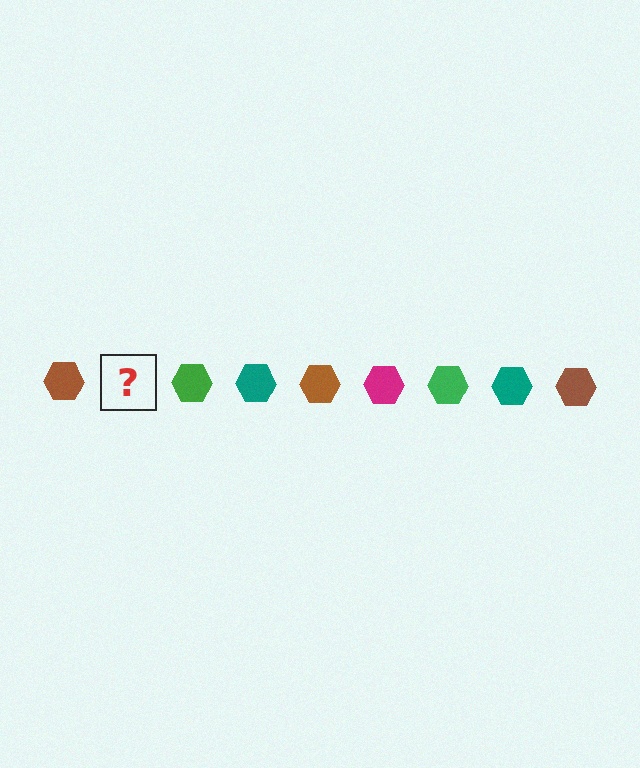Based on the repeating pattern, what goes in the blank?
The blank should be a magenta hexagon.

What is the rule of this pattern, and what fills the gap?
The rule is that the pattern cycles through brown, magenta, green, teal hexagons. The gap should be filled with a magenta hexagon.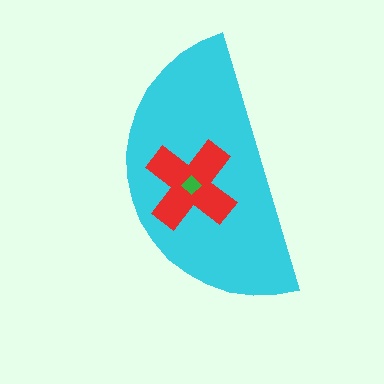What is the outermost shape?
The cyan semicircle.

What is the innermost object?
The green diamond.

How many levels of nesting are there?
3.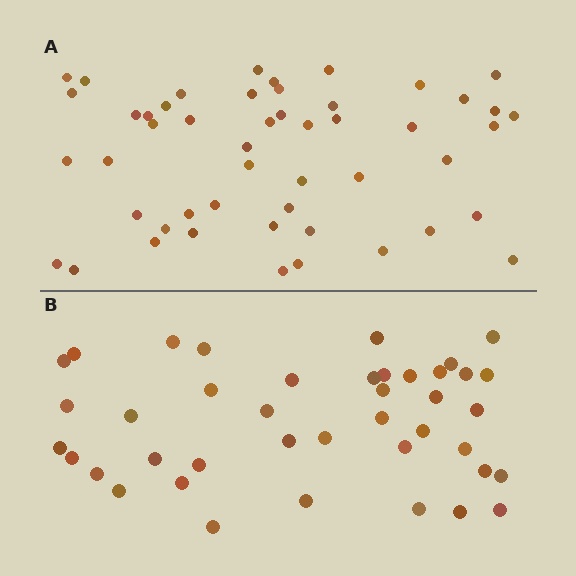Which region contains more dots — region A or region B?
Region A (the top region) has more dots.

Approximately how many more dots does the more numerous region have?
Region A has roughly 8 or so more dots than region B.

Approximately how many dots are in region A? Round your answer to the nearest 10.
About 50 dots.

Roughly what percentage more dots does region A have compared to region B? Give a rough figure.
About 20% more.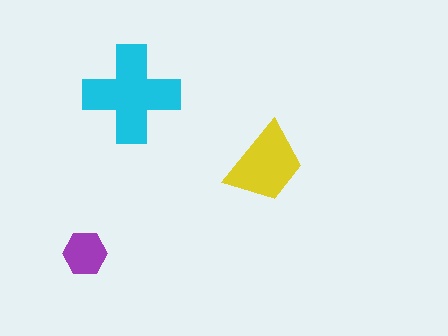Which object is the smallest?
The purple hexagon.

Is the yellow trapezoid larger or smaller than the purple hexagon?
Larger.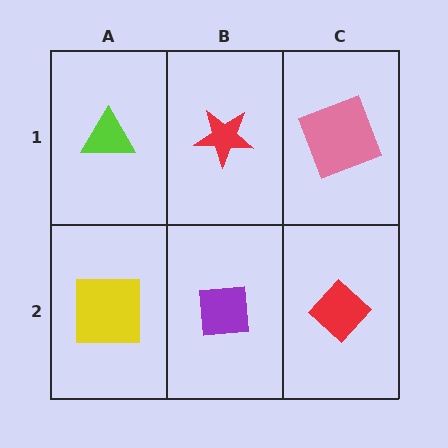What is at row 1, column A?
A lime triangle.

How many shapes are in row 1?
3 shapes.